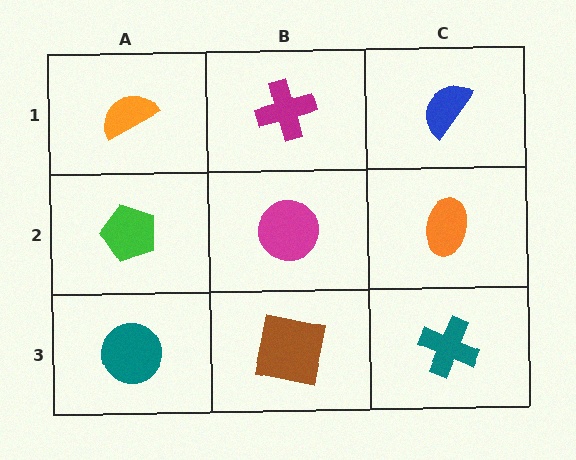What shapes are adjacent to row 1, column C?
An orange ellipse (row 2, column C), a magenta cross (row 1, column B).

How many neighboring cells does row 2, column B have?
4.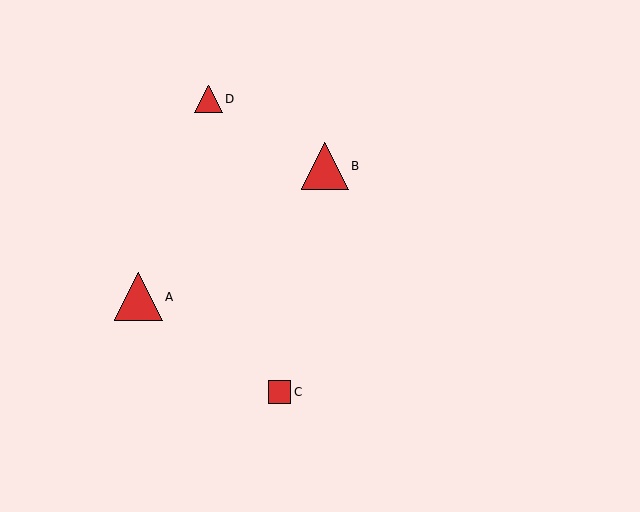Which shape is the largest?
The red triangle (labeled A) is the largest.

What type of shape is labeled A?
Shape A is a red triangle.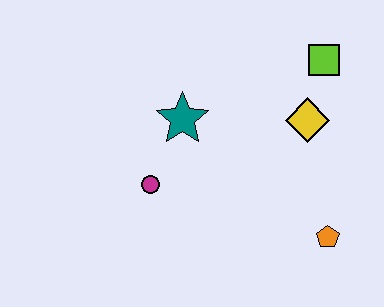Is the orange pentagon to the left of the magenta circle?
No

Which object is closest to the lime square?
The yellow diamond is closest to the lime square.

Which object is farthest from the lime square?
The magenta circle is farthest from the lime square.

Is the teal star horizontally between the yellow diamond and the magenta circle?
Yes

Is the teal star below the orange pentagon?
No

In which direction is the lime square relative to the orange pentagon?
The lime square is above the orange pentagon.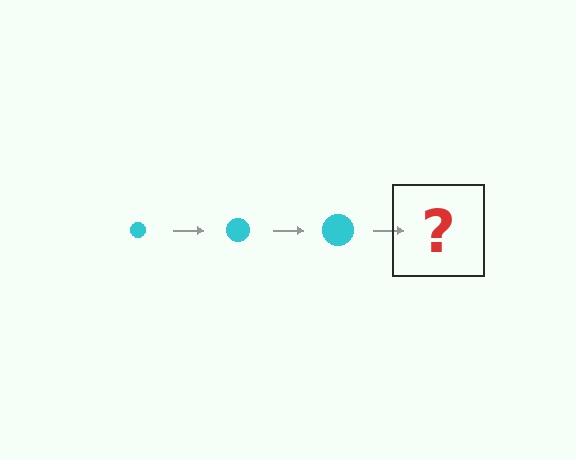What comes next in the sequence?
The next element should be a cyan circle, larger than the previous one.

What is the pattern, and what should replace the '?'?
The pattern is that the circle gets progressively larger each step. The '?' should be a cyan circle, larger than the previous one.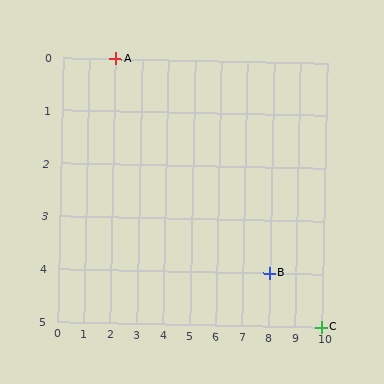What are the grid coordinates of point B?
Point B is at grid coordinates (8, 4).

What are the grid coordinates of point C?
Point C is at grid coordinates (10, 5).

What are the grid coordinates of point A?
Point A is at grid coordinates (2, 0).